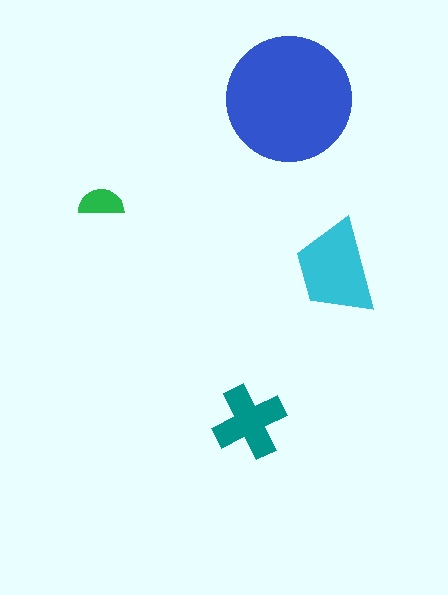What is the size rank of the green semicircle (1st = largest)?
4th.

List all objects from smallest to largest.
The green semicircle, the teal cross, the cyan trapezoid, the blue circle.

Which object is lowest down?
The teal cross is bottommost.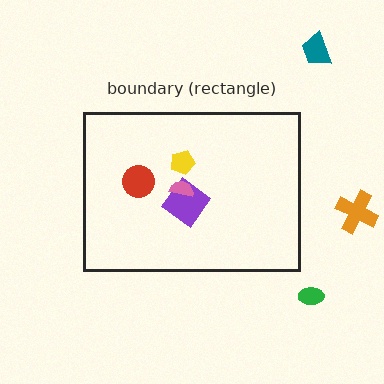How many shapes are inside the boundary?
4 inside, 3 outside.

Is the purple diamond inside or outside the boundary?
Inside.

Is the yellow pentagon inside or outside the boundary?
Inside.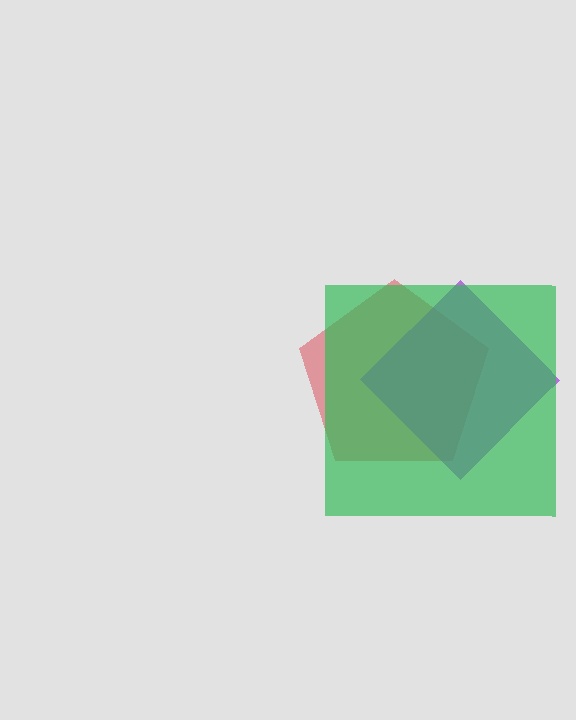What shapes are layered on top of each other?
The layered shapes are: a red pentagon, a purple diamond, a green square.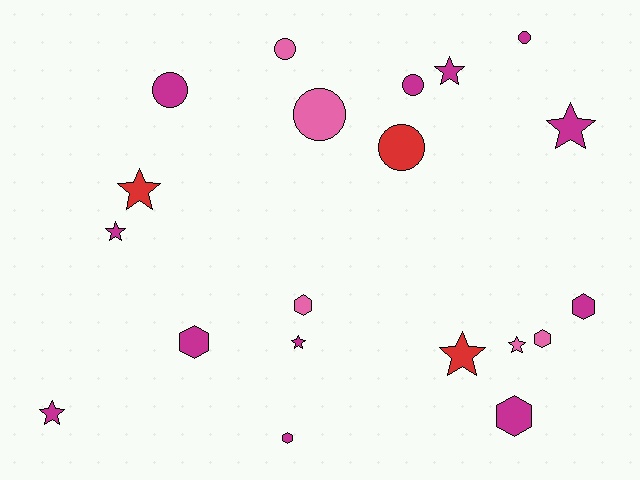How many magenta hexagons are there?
There are 4 magenta hexagons.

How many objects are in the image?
There are 20 objects.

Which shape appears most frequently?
Star, with 8 objects.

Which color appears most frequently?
Magenta, with 12 objects.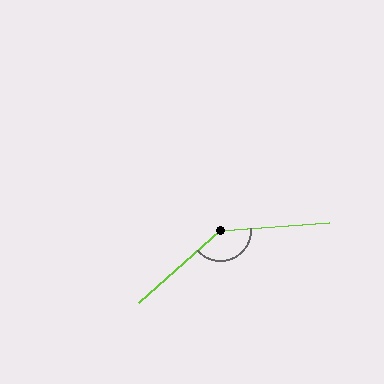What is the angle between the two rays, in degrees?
Approximately 143 degrees.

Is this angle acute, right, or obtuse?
It is obtuse.